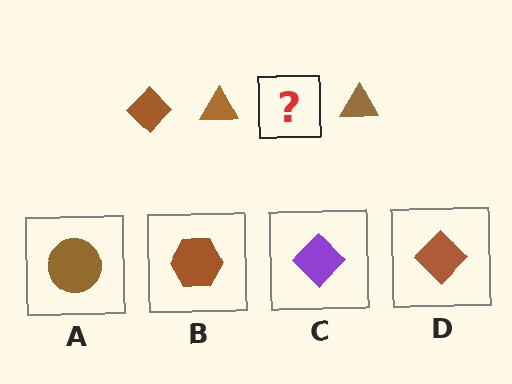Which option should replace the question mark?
Option D.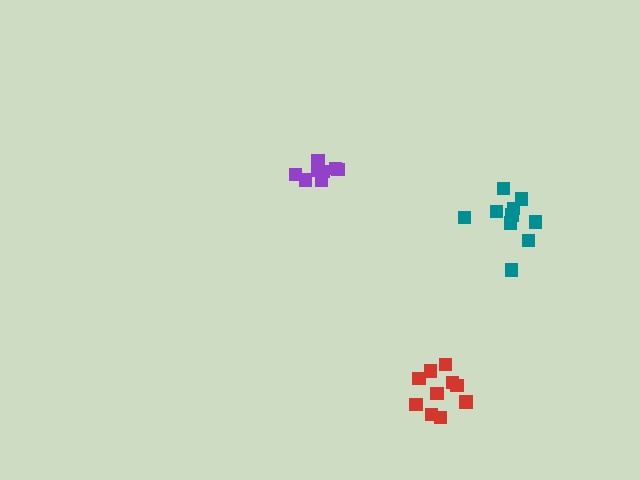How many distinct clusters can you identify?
There are 3 distinct clusters.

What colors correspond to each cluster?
The clusters are colored: teal, red, purple.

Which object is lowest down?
The red cluster is bottommost.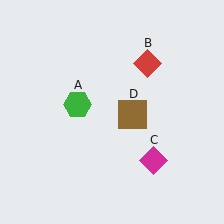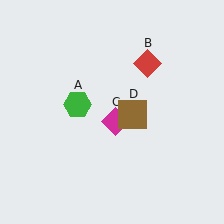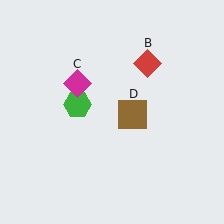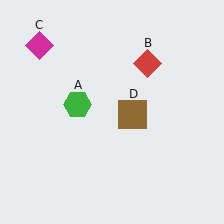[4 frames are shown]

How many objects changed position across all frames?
1 object changed position: magenta diamond (object C).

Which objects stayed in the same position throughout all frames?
Green hexagon (object A) and red diamond (object B) and brown square (object D) remained stationary.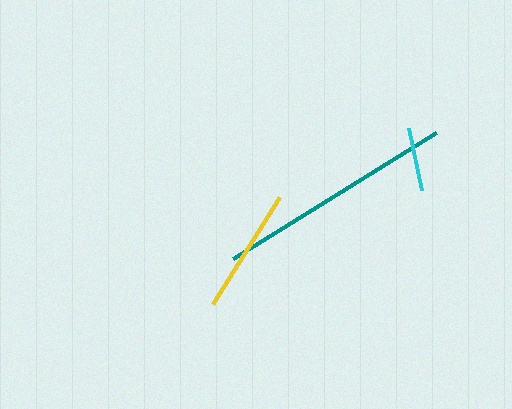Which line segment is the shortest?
The cyan line is the shortest at approximately 64 pixels.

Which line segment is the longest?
The teal line is the longest at approximately 239 pixels.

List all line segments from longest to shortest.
From longest to shortest: teal, yellow, cyan.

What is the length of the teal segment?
The teal segment is approximately 239 pixels long.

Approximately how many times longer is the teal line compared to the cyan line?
The teal line is approximately 3.8 times the length of the cyan line.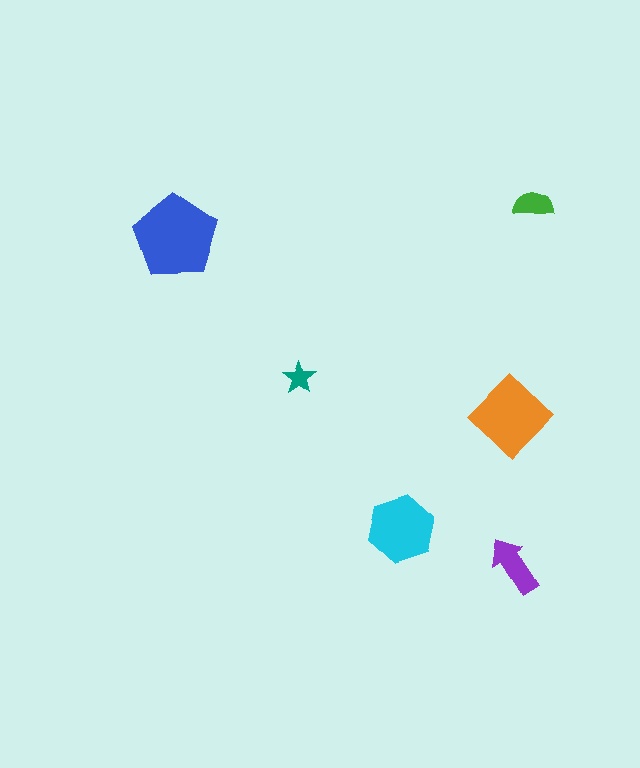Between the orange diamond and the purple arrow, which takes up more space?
The orange diamond.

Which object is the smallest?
The teal star.